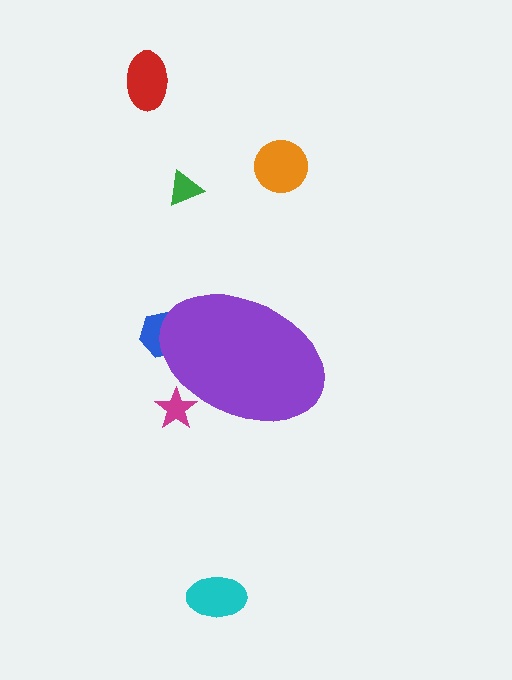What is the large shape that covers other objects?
A purple ellipse.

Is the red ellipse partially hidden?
No, the red ellipse is fully visible.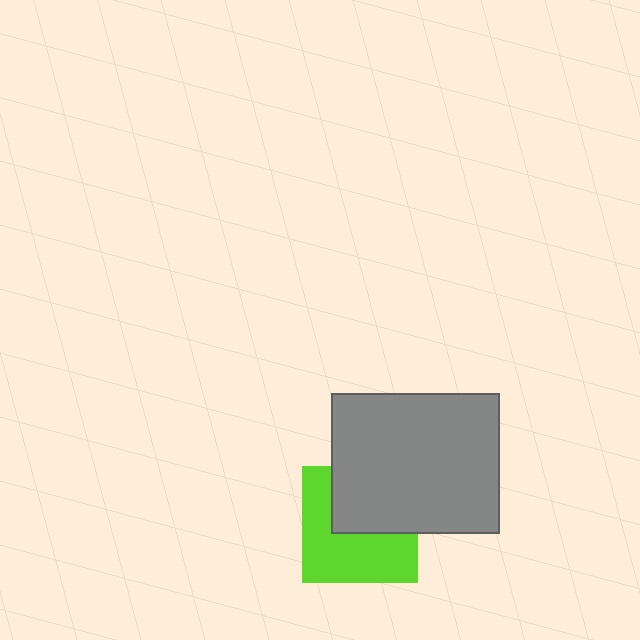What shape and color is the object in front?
The object in front is a gray rectangle.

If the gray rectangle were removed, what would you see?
You would see the complete lime square.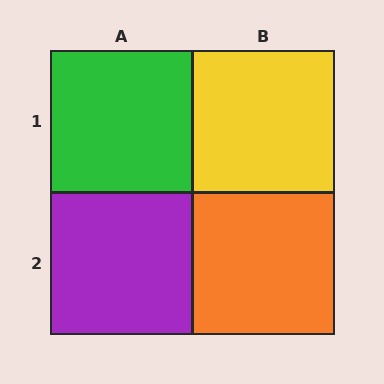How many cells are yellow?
1 cell is yellow.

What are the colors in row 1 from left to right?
Green, yellow.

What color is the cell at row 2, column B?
Orange.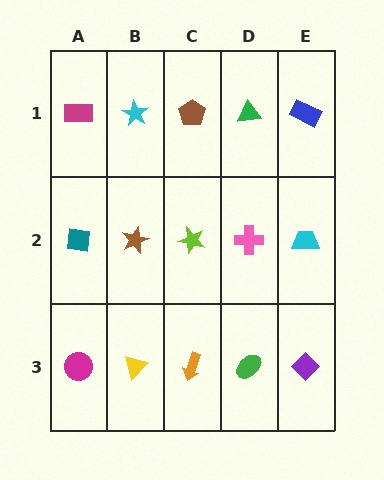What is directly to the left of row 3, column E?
A green ellipse.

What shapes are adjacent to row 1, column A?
A teal square (row 2, column A), a cyan star (row 1, column B).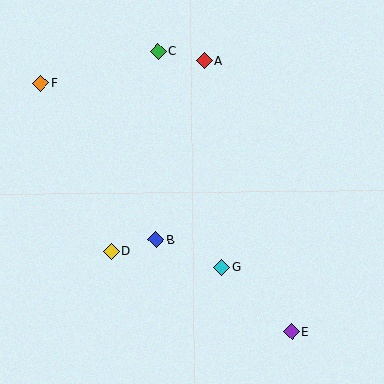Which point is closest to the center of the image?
Point B at (156, 240) is closest to the center.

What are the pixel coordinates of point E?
Point E is at (292, 332).